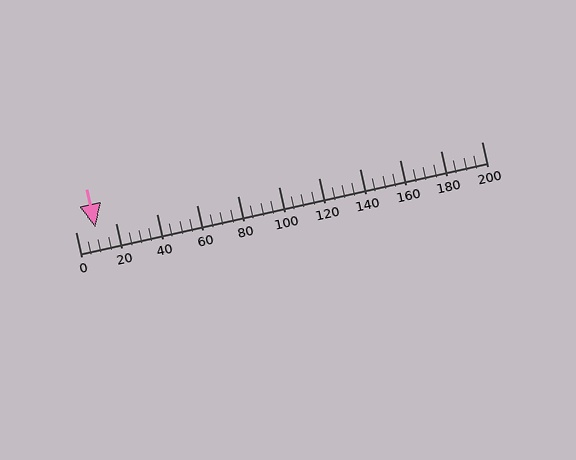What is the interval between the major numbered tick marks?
The major tick marks are spaced 20 units apart.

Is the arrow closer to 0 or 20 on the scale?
The arrow is closer to 20.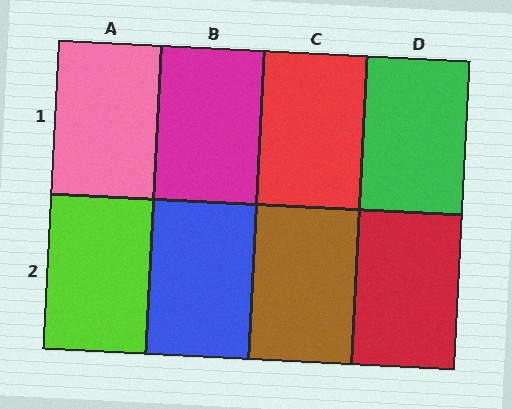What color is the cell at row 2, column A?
Lime.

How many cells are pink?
1 cell is pink.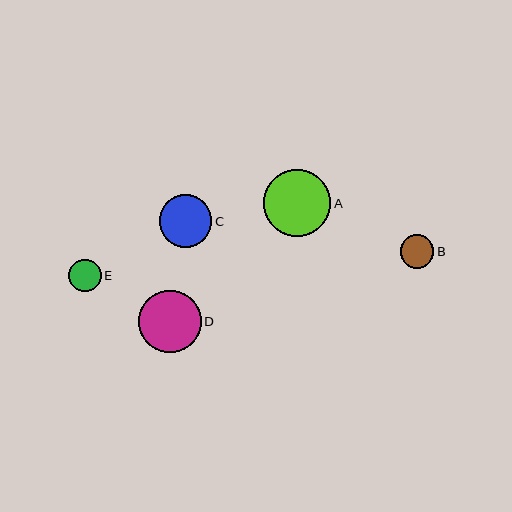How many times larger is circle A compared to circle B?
Circle A is approximately 2.0 times the size of circle B.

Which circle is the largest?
Circle A is the largest with a size of approximately 67 pixels.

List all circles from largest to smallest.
From largest to smallest: A, D, C, B, E.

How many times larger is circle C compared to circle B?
Circle C is approximately 1.6 times the size of circle B.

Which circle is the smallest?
Circle E is the smallest with a size of approximately 32 pixels.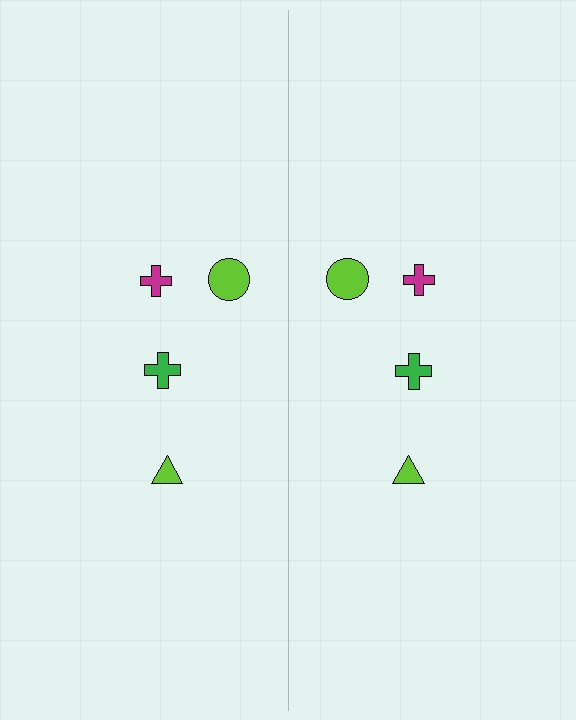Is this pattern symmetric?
Yes, this pattern has bilateral (reflection) symmetry.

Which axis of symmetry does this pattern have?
The pattern has a vertical axis of symmetry running through the center of the image.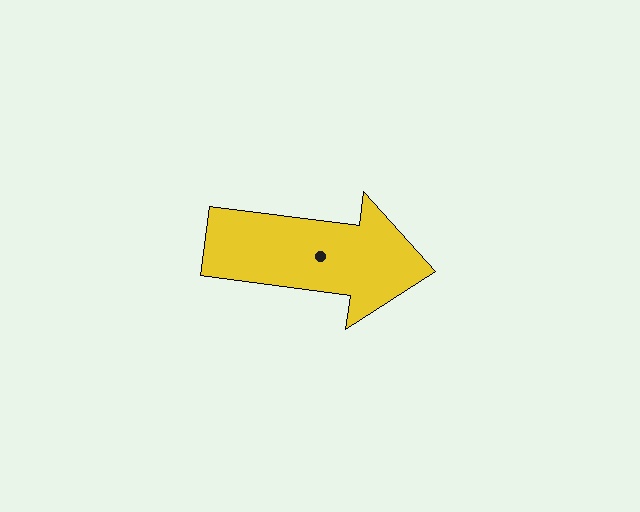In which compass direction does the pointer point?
East.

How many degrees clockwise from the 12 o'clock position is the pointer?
Approximately 97 degrees.